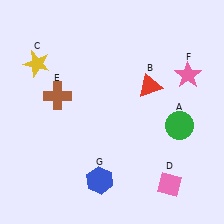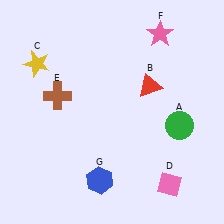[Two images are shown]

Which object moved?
The pink star (F) moved up.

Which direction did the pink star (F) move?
The pink star (F) moved up.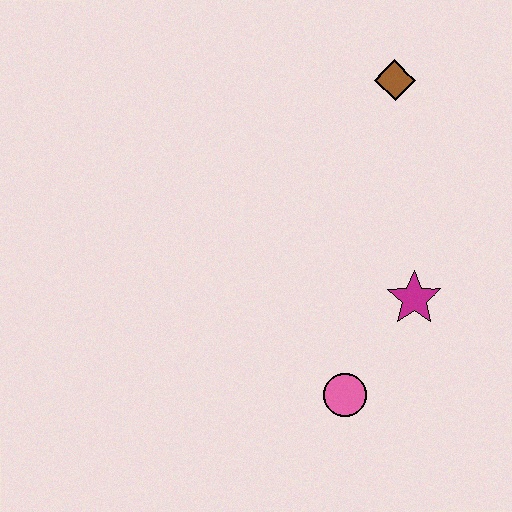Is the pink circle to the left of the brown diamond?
Yes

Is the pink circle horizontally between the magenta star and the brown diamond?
No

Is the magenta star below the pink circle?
No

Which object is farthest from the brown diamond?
The pink circle is farthest from the brown diamond.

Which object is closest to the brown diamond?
The magenta star is closest to the brown diamond.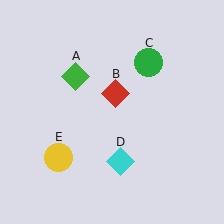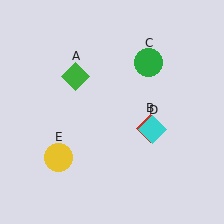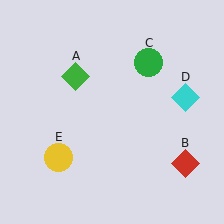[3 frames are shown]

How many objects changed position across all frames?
2 objects changed position: red diamond (object B), cyan diamond (object D).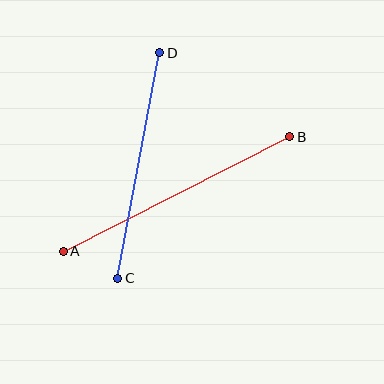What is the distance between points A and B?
The distance is approximately 254 pixels.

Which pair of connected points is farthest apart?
Points A and B are farthest apart.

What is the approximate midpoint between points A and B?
The midpoint is at approximately (176, 194) pixels.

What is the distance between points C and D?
The distance is approximately 230 pixels.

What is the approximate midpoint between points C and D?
The midpoint is at approximately (139, 165) pixels.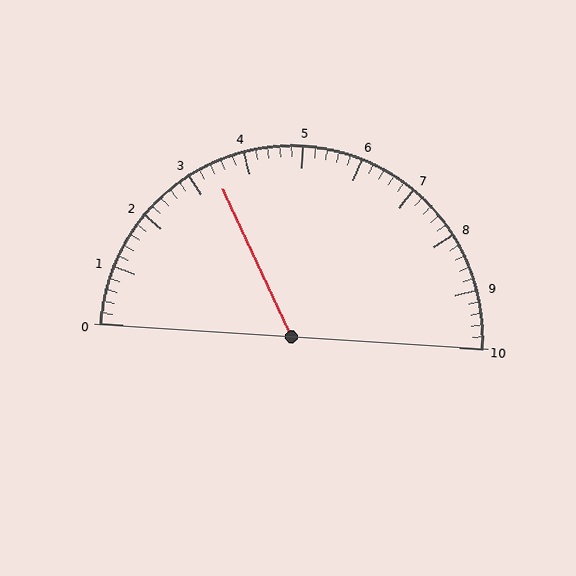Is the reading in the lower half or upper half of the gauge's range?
The reading is in the lower half of the range (0 to 10).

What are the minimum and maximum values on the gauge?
The gauge ranges from 0 to 10.